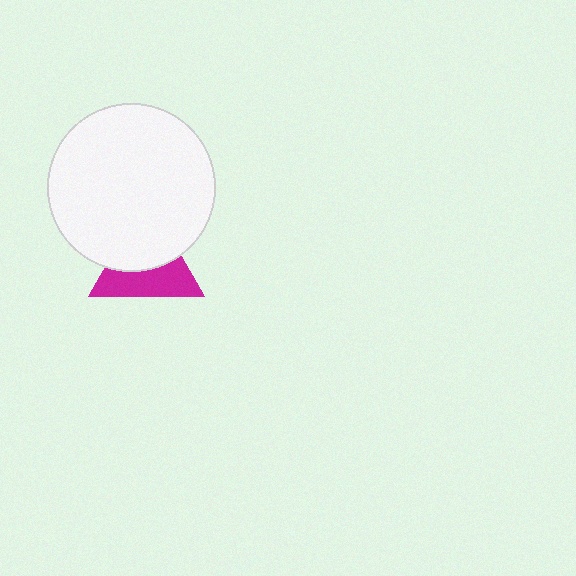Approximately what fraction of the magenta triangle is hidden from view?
Roughly 50% of the magenta triangle is hidden behind the white circle.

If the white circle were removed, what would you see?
You would see the complete magenta triangle.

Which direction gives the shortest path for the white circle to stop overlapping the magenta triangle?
Moving up gives the shortest separation.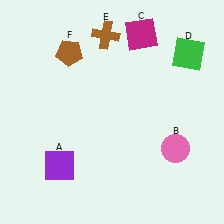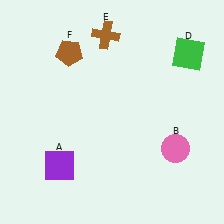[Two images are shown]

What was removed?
The magenta square (C) was removed in Image 2.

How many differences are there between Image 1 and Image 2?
There is 1 difference between the two images.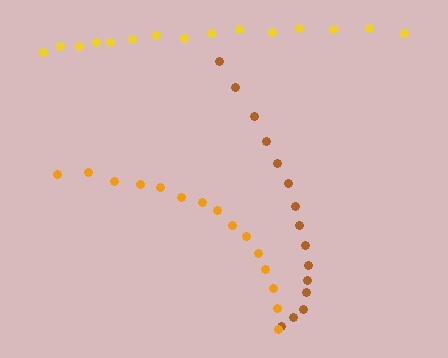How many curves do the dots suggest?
There are 3 distinct paths.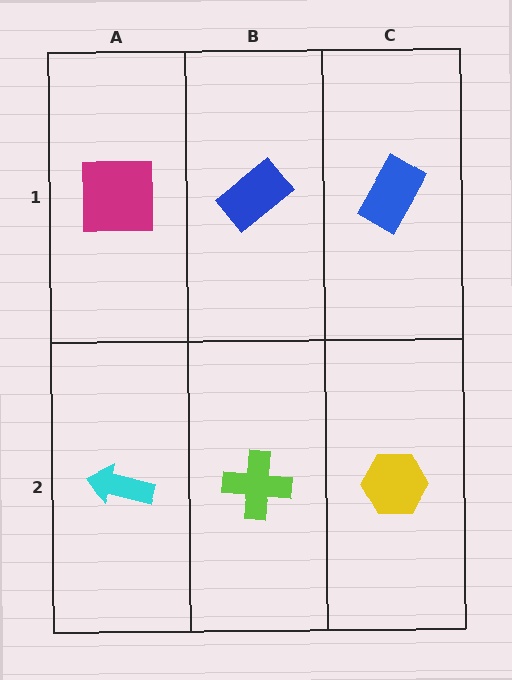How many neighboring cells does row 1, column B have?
3.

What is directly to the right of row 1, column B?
A blue rectangle.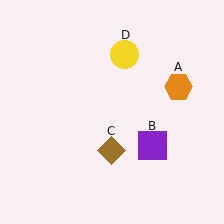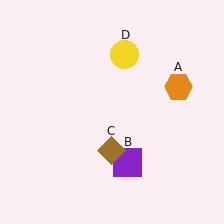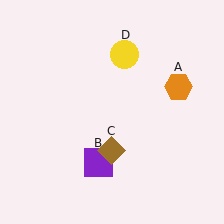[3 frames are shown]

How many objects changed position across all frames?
1 object changed position: purple square (object B).